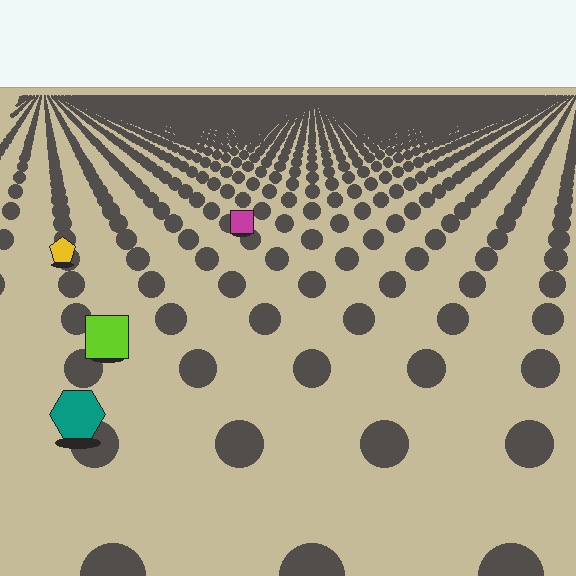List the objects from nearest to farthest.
From nearest to farthest: the teal hexagon, the lime square, the yellow pentagon, the magenta square.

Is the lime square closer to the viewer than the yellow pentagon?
Yes. The lime square is closer — you can tell from the texture gradient: the ground texture is coarser near it.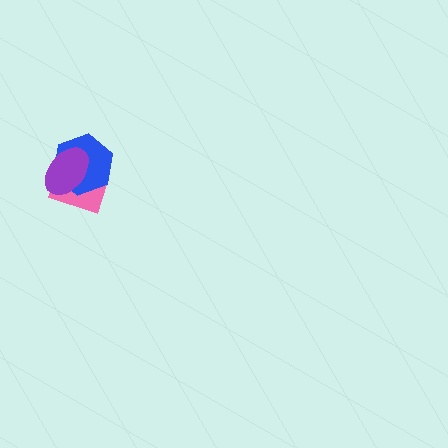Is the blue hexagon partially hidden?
Yes, it is partially covered by another shape.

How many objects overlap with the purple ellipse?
2 objects overlap with the purple ellipse.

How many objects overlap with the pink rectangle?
2 objects overlap with the pink rectangle.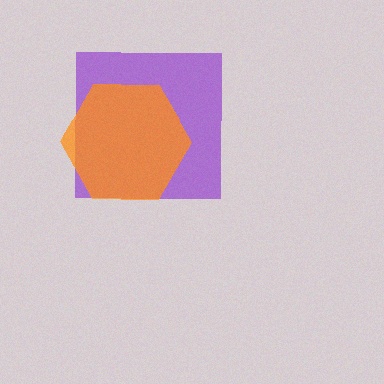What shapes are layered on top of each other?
The layered shapes are: a purple square, an orange hexagon.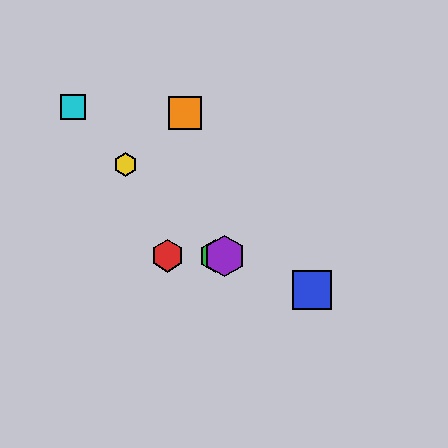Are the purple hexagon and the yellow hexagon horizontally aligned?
No, the purple hexagon is at y≈256 and the yellow hexagon is at y≈164.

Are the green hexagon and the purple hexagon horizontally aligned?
Yes, both are at y≈256.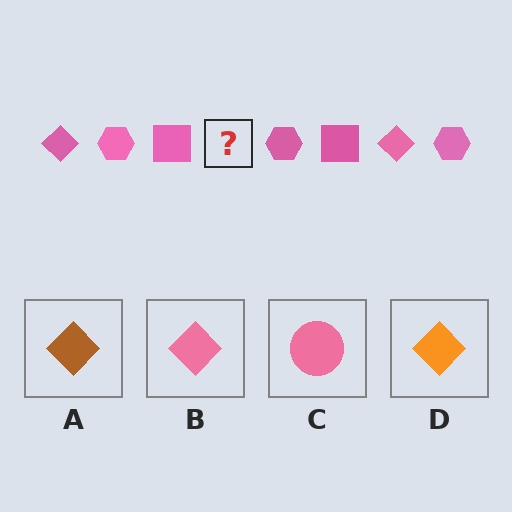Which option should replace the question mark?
Option B.